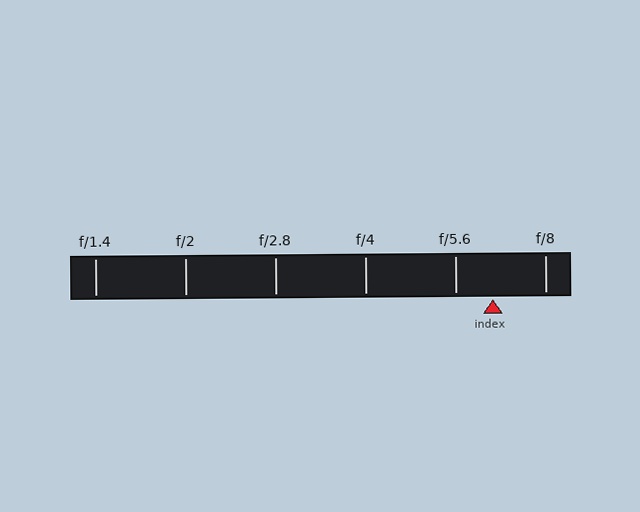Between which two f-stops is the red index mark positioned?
The index mark is between f/5.6 and f/8.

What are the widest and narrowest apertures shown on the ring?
The widest aperture shown is f/1.4 and the narrowest is f/8.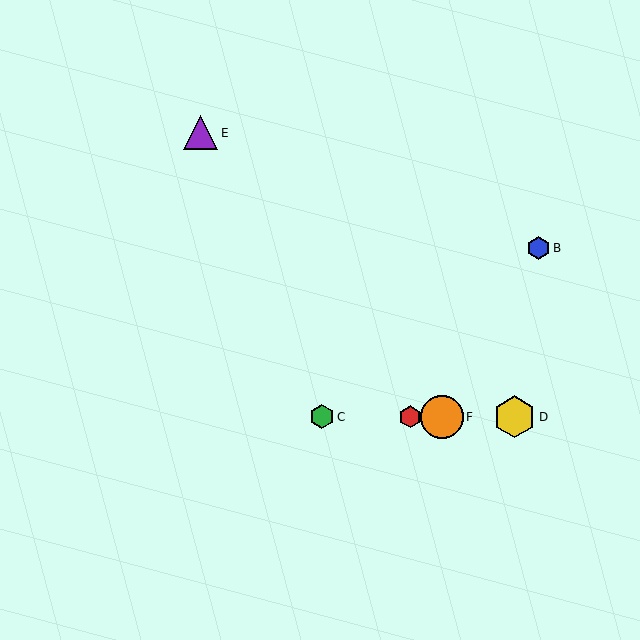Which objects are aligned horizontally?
Objects A, C, D, F are aligned horizontally.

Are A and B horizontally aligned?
No, A is at y≈417 and B is at y≈248.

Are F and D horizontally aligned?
Yes, both are at y≈417.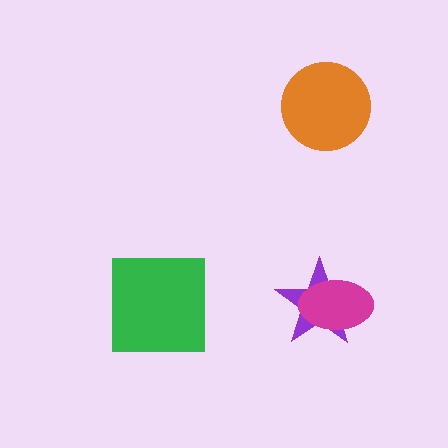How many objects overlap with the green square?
0 objects overlap with the green square.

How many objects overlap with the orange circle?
0 objects overlap with the orange circle.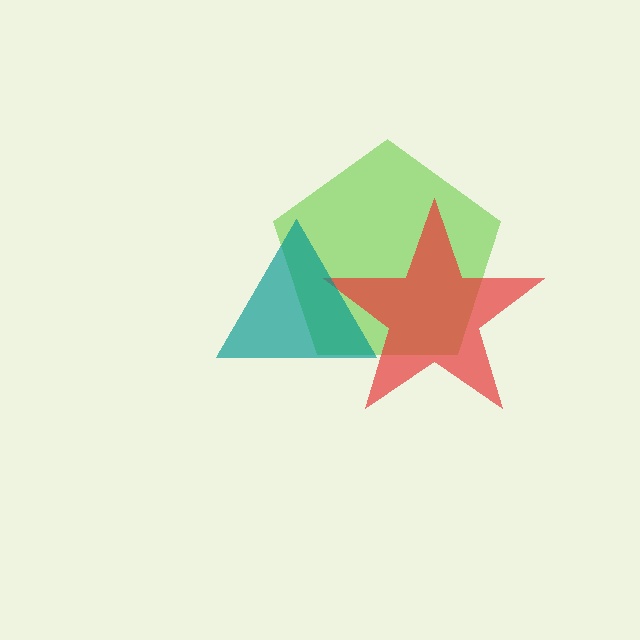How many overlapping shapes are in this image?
There are 3 overlapping shapes in the image.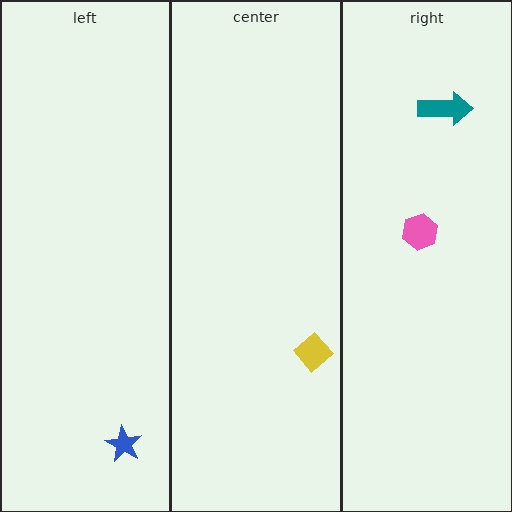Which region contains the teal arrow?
The right region.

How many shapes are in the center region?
1.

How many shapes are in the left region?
1.